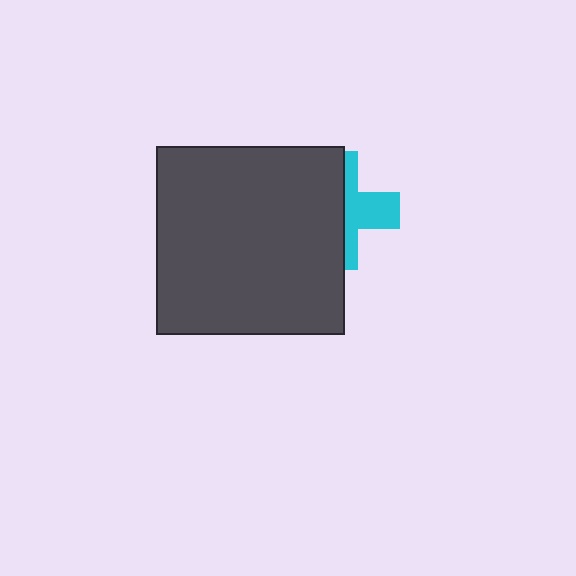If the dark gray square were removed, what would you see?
You would see the complete cyan cross.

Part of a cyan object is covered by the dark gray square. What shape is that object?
It is a cross.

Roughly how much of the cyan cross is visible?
A small part of it is visible (roughly 40%).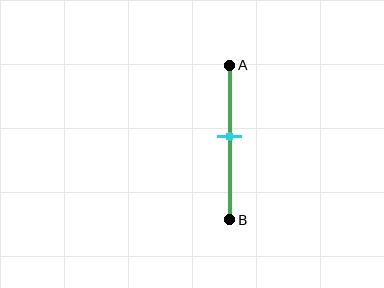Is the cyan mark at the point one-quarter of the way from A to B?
No, the mark is at about 45% from A, not at the 25% one-quarter point.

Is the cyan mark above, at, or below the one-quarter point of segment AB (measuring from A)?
The cyan mark is below the one-quarter point of segment AB.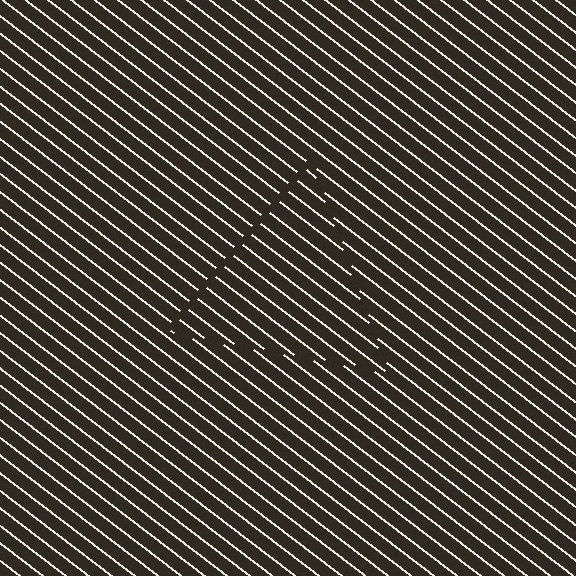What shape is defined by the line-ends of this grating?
An illusory triangle. The interior of the shape contains the same grating, shifted by half a period — the contour is defined by the phase discontinuity where line-ends from the inner and outer gratings abut.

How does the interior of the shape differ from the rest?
The interior of the shape contains the same grating, shifted by half a period — the contour is defined by the phase discontinuity where line-ends from the inner and outer gratings abut.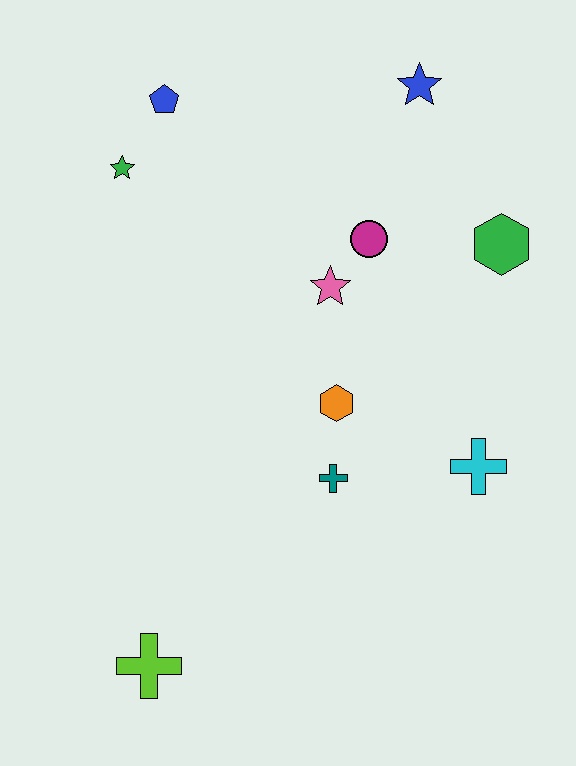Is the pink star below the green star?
Yes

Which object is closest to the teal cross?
The orange hexagon is closest to the teal cross.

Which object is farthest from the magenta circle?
The lime cross is farthest from the magenta circle.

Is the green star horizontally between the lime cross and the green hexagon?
No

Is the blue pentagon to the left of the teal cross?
Yes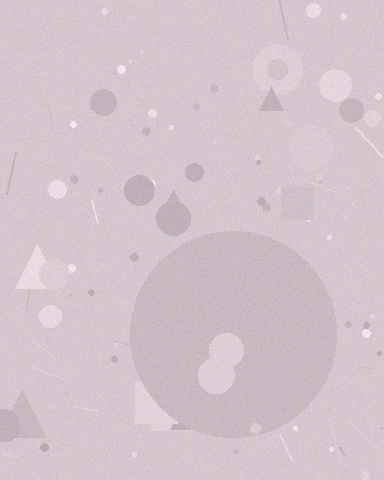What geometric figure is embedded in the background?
A circle is embedded in the background.